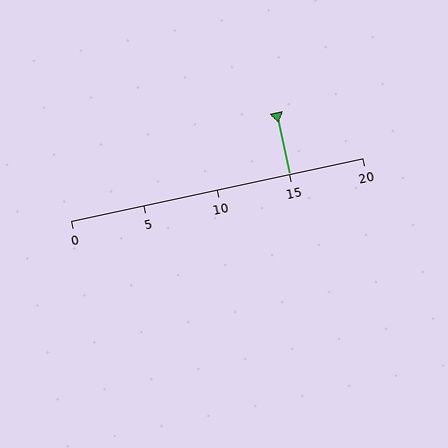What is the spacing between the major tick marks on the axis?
The major ticks are spaced 5 apart.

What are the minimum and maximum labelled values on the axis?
The axis runs from 0 to 20.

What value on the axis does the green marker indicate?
The marker indicates approximately 15.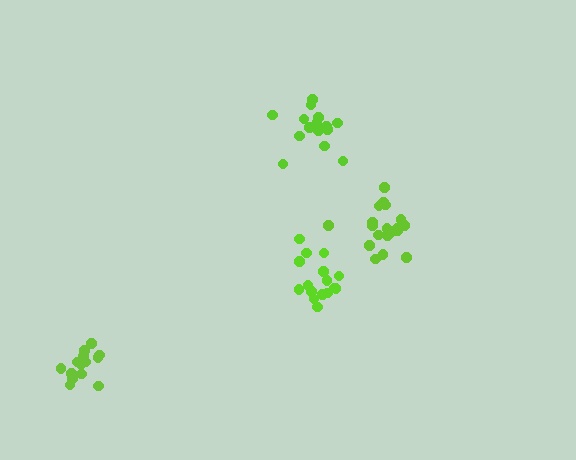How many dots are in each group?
Group 1: 19 dots, Group 2: 16 dots, Group 3: 16 dots, Group 4: 14 dots (65 total).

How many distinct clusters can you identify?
There are 4 distinct clusters.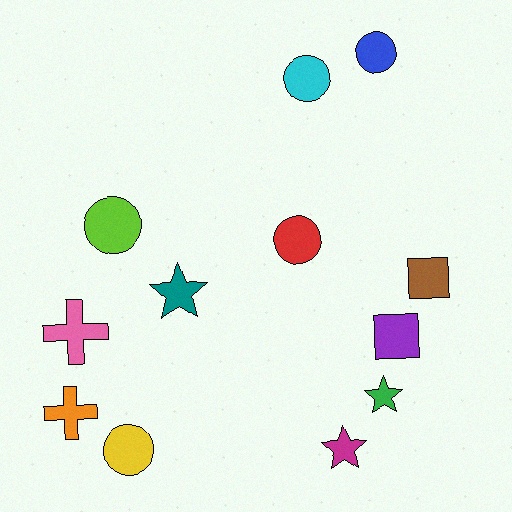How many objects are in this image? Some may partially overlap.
There are 12 objects.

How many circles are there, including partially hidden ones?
There are 5 circles.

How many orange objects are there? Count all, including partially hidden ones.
There is 1 orange object.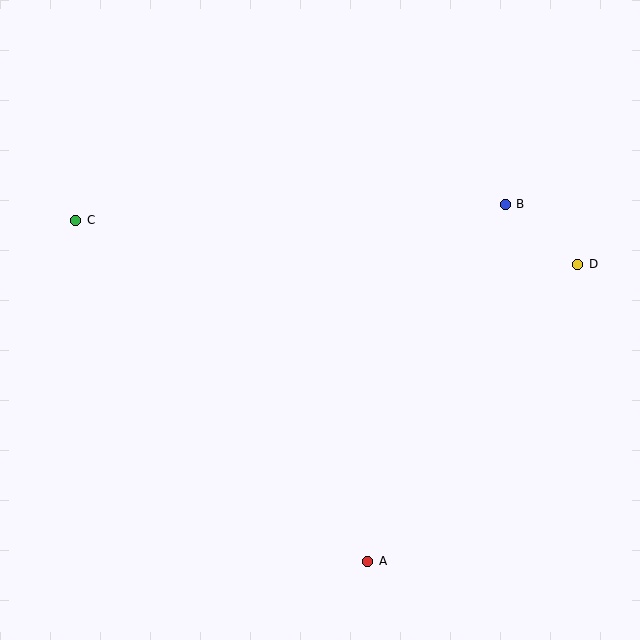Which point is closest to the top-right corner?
Point B is closest to the top-right corner.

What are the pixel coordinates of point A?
Point A is at (368, 561).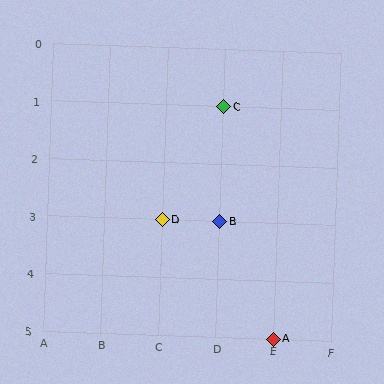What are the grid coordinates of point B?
Point B is at grid coordinates (D, 3).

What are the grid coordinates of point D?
Point D is at grid coordinates (C, 3).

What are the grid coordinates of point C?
Point C is at grid coordinates (D, 1).